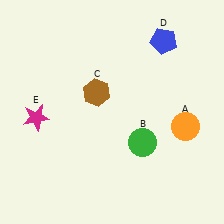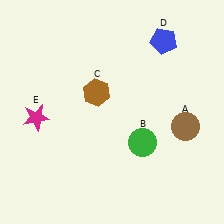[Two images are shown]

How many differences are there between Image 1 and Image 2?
There is 1 difference between the two images.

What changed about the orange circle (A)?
In Image 1, A is orange. In Image 2, it changed to brown.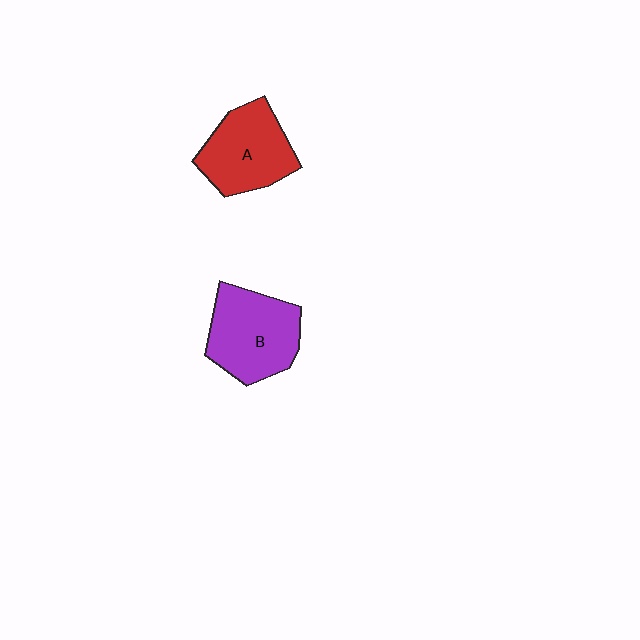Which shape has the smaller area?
Shape A (red).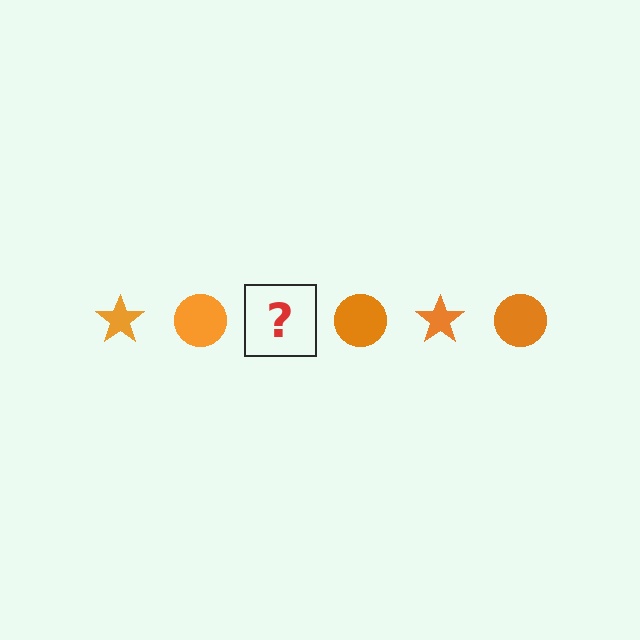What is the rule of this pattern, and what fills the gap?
The rule is that the pattern cycles through star, circle shapes in orange. The gap should be filled with an orange star.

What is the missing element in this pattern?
The missing element is an orange star.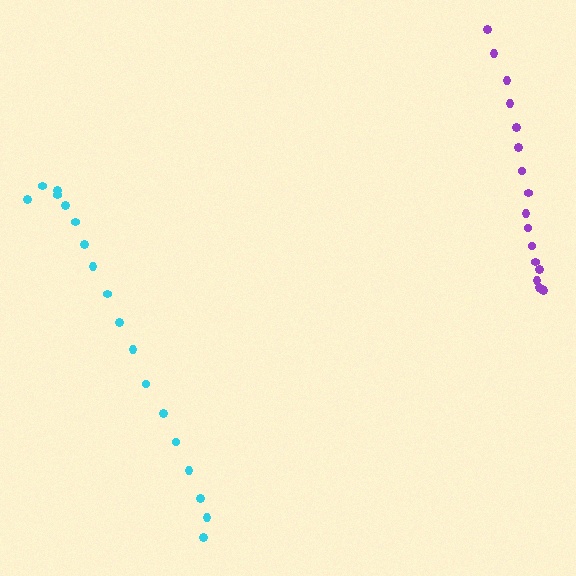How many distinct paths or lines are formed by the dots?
There are 2 distinct paths.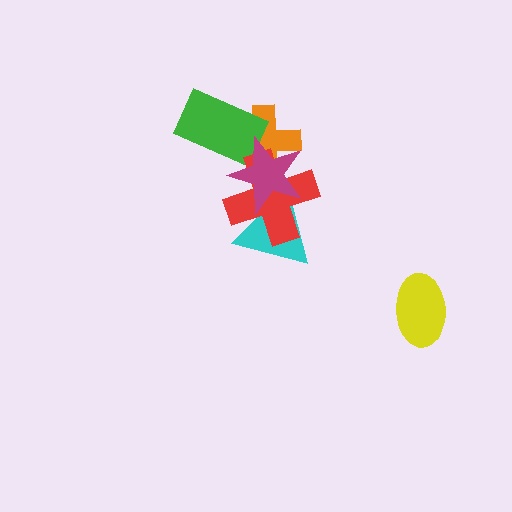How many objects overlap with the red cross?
3 objects overlap with the red cross.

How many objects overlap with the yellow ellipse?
0 objects overlap with the yellow ellipse.